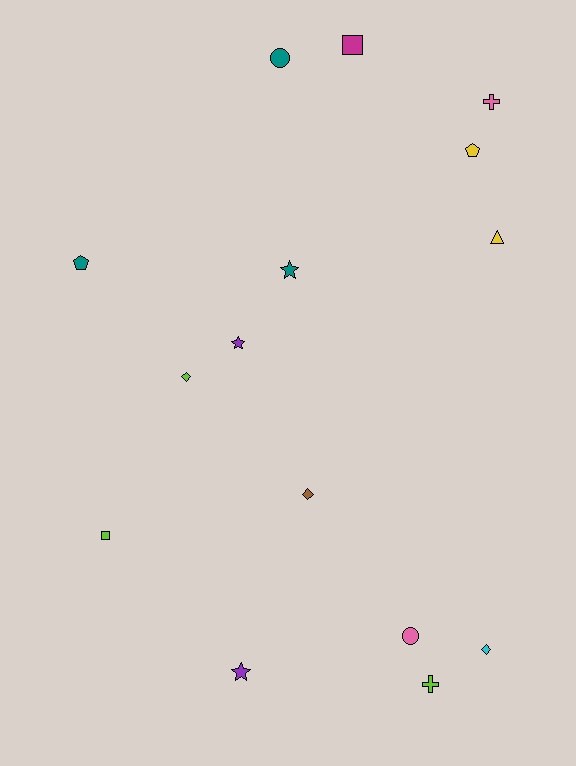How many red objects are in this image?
There are no red objects.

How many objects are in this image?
There are 15 objects.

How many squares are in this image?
There are 2 squares.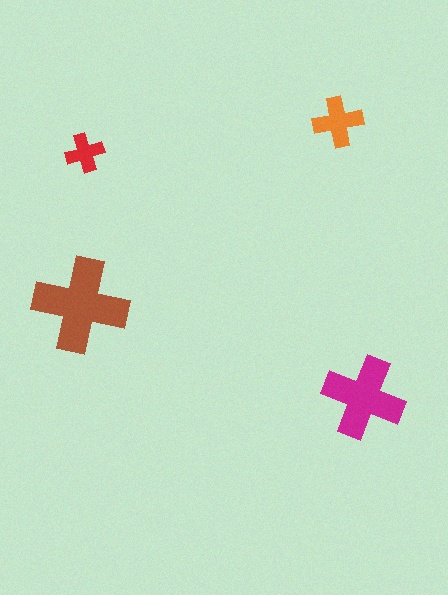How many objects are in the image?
There are 4 objects in the image.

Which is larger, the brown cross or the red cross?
The brown one.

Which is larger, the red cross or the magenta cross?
The magenta one.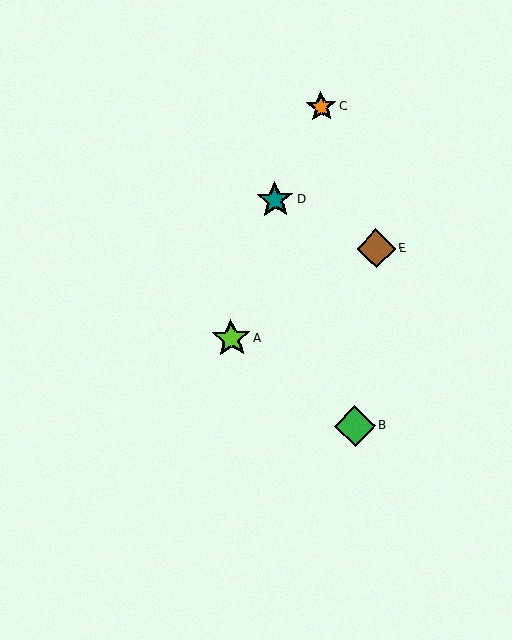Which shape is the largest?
The green diamond (labeled B) is the largest.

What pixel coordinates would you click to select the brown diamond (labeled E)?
Click at (376, 249) to select the brown diamond E.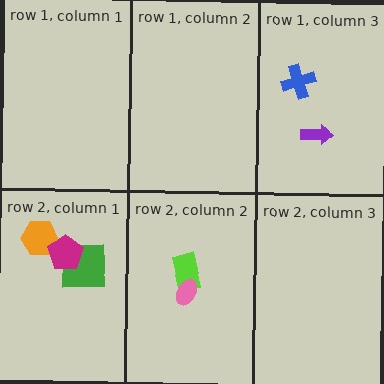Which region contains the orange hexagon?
The row 2, column 1 region.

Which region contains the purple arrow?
The row 1, column 3 region.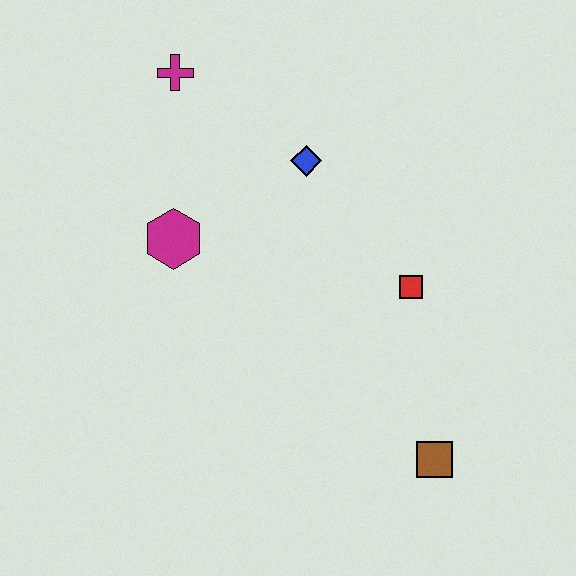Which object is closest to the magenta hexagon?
The blue diamond is closest to the magenta hexagon.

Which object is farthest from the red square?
The magenta cross is farthest from the red square.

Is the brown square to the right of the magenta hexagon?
Yes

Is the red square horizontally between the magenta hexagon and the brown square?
Yes